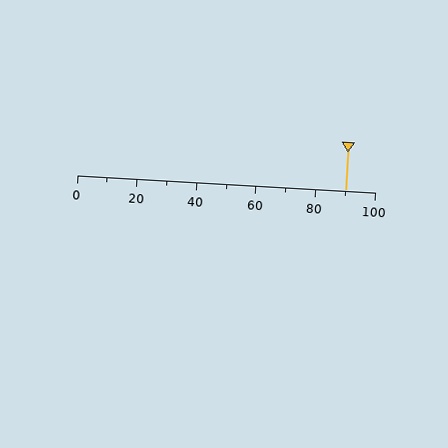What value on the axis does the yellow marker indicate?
The marker indicates approximately 90.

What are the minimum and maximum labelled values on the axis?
The axis runs from 0 to 100.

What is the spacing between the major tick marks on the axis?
The major ticks are spaced 20 apart.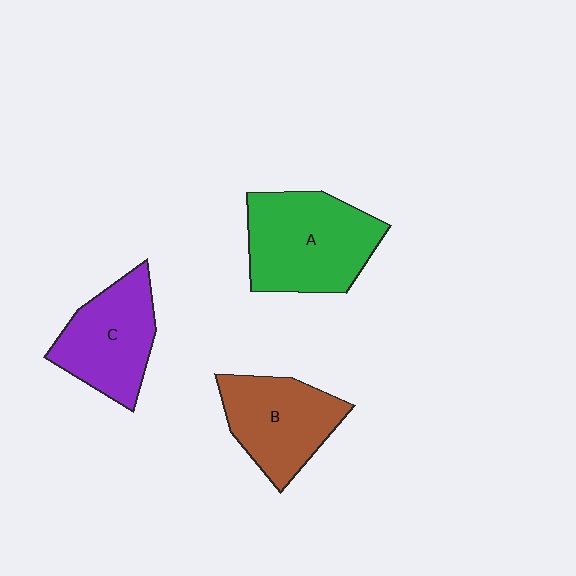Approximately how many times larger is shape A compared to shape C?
Approximately 1.3 times.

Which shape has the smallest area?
Shape C (purple).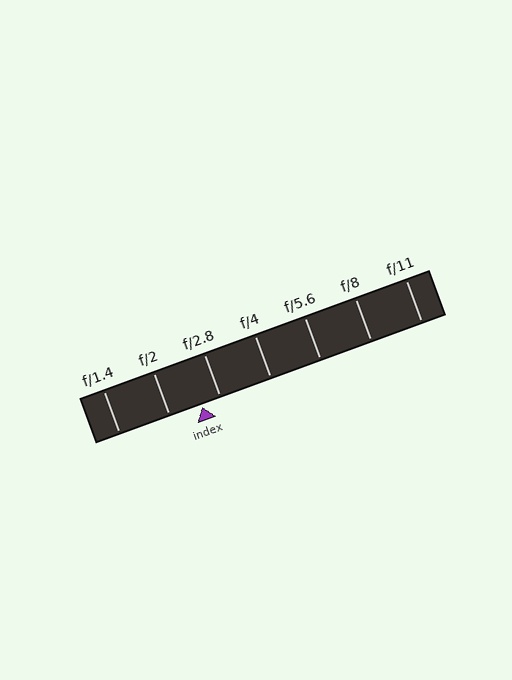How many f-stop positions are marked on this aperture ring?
There are 7 f-stop positions marked.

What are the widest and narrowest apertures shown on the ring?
The widest aperture shown is f/1.4 and the narrowest is f/11.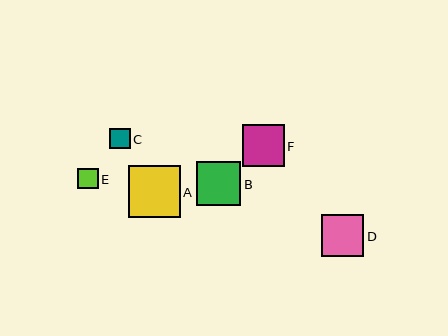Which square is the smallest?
Square C is the smallest with a size of approximately 20 pixels.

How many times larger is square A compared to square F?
Square A is approximately 1.2 times the size of square F.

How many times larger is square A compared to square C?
Square A is approximately 2.6 times the size of square C.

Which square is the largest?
Square A is the largest with a size of approximately 52 pixels.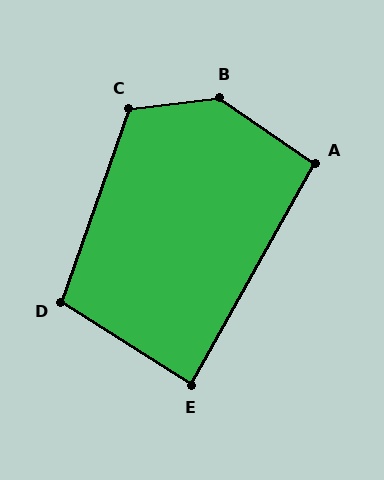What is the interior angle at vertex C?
Approximately 117 degrees (obtuse).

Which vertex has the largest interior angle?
B, at approximately 138 degrees.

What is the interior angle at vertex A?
Approximately 95 degrees (obtuse).